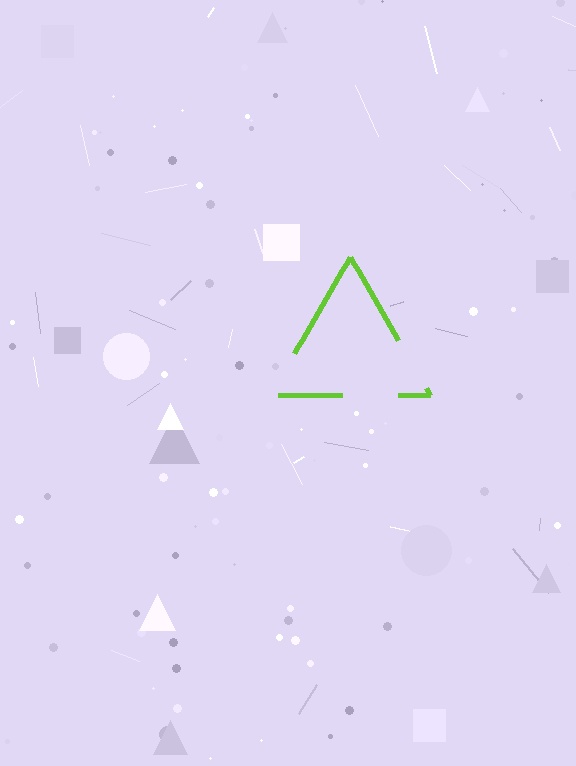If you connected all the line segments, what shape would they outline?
They would outline a triangle.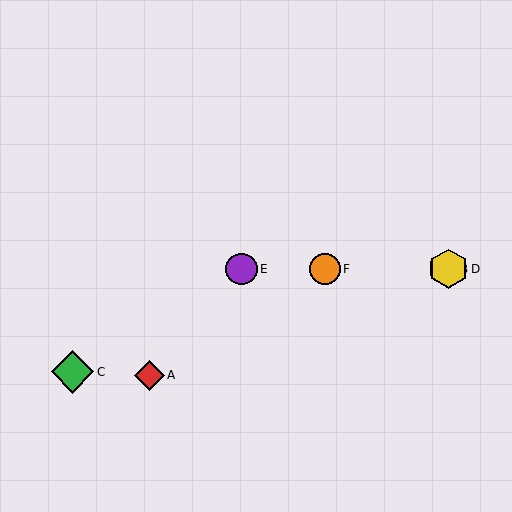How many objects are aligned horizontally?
4 objects (B, D, E, F) are aligned horizontally.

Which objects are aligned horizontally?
Objects B, D, E, F are aligned horizontally.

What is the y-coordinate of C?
Object C is at y≈372.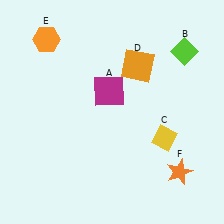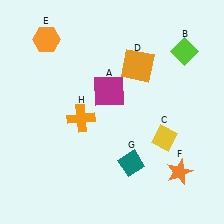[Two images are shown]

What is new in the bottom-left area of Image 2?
An orange cross (H) was added in the bottom-left area of Image 2.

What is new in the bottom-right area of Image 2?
A teal diamond (G) was added in the bottom-right area of Image 2.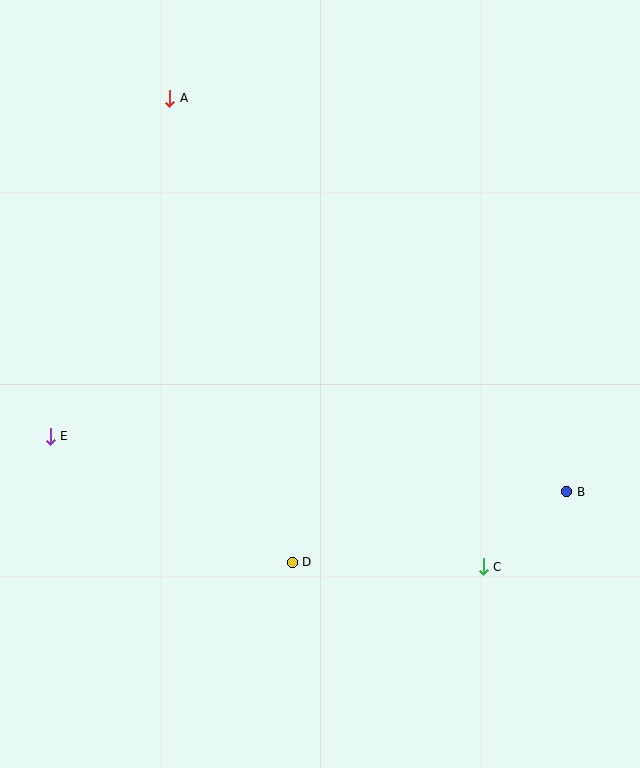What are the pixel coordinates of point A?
Point A is at (170, 98).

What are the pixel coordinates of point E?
Point E is at (50, 436).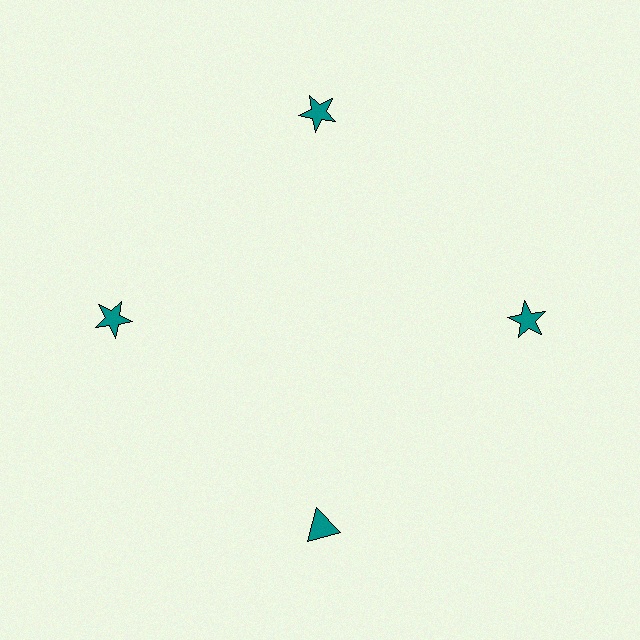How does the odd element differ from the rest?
It has a different shape: triangle instead of star.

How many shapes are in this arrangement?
There are 4 shapes arranged in a ring pattern.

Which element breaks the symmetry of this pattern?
The teal triangle at roughly the 6 o'clock position breaks the symmetry. All other shapes are teal stars.